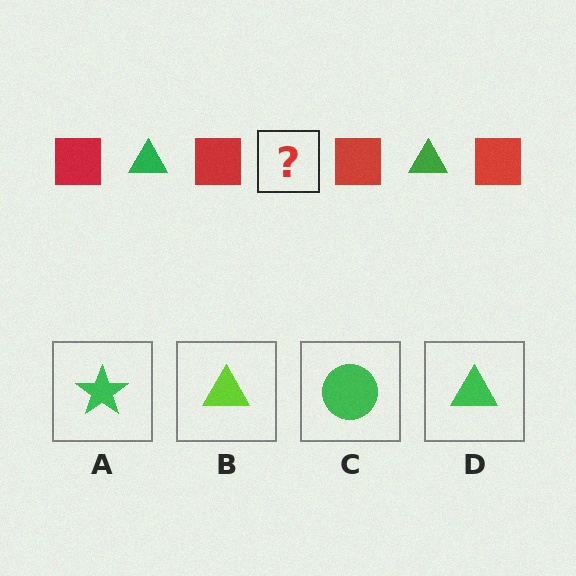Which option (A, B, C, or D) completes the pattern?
D.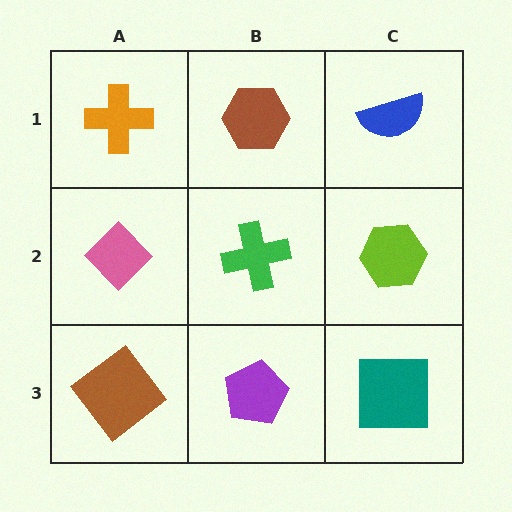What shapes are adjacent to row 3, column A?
A pink diamond (row 2, column A), a purple pentagon (row 3, column B).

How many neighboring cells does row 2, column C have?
3.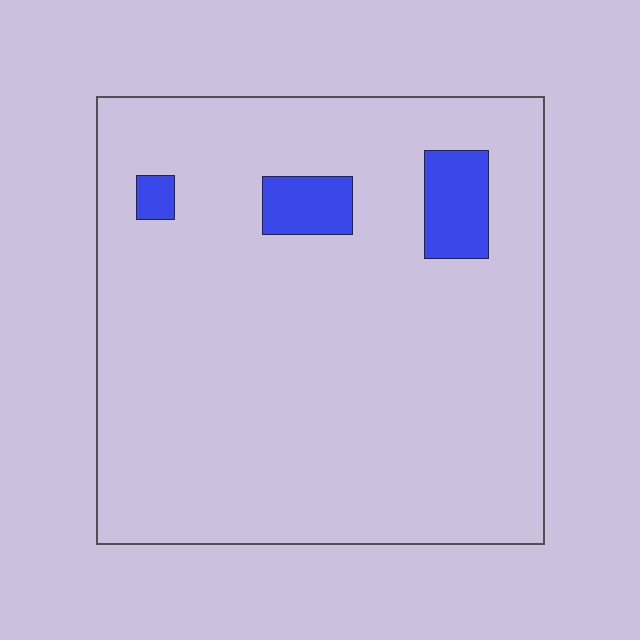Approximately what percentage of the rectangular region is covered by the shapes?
Approximately 5%.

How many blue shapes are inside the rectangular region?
3.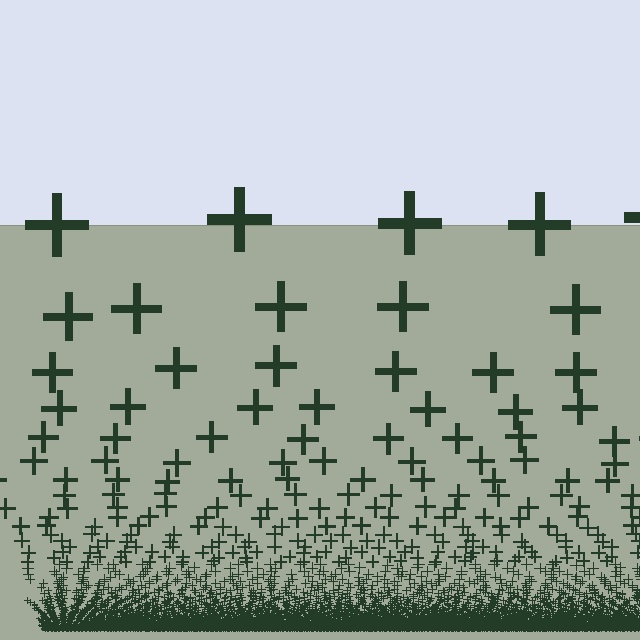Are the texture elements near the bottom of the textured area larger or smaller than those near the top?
Smaller. The gradient is inverted — elements near the bottom are smaller and denser.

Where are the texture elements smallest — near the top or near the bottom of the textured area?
Near the bottom.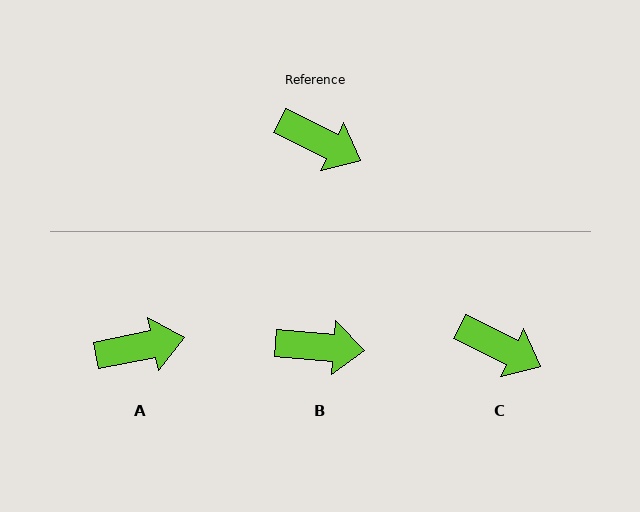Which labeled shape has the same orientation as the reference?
C.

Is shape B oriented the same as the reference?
No, it is off by about 21 degrees.